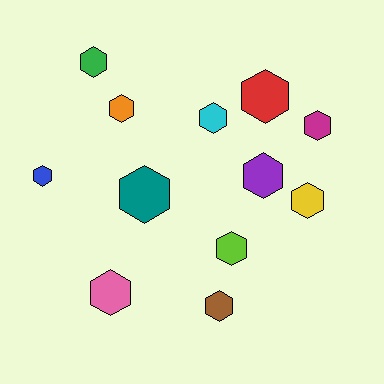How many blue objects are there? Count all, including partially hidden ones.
There is 1 blue object.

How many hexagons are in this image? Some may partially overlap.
There are 12 hexagons.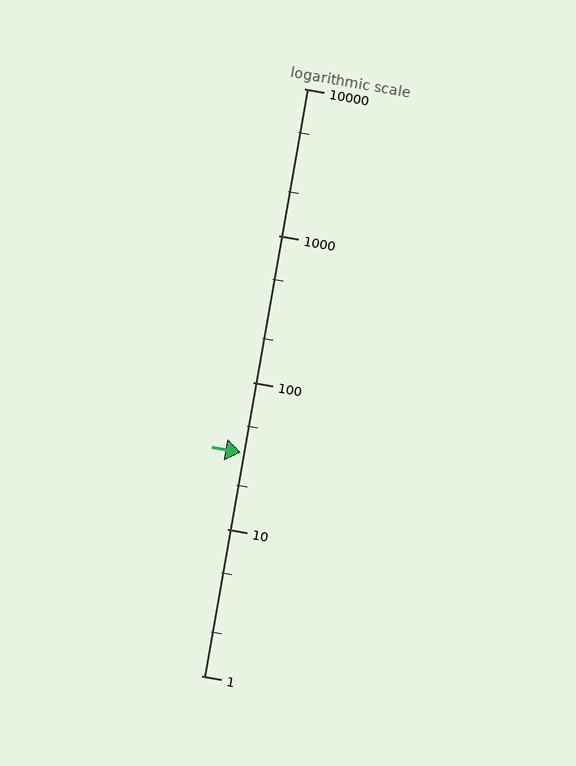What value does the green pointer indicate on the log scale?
The pointer indicates approximately 33.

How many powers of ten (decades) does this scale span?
The scale spans 4 decades, from 1 to 10000.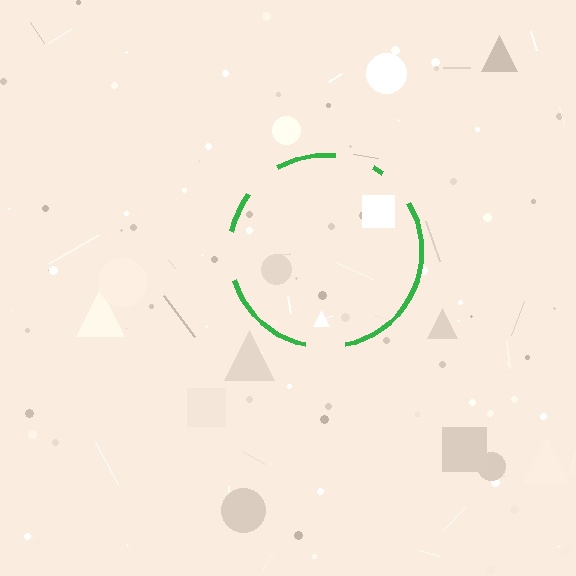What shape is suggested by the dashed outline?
The dashed outline suggests a circle.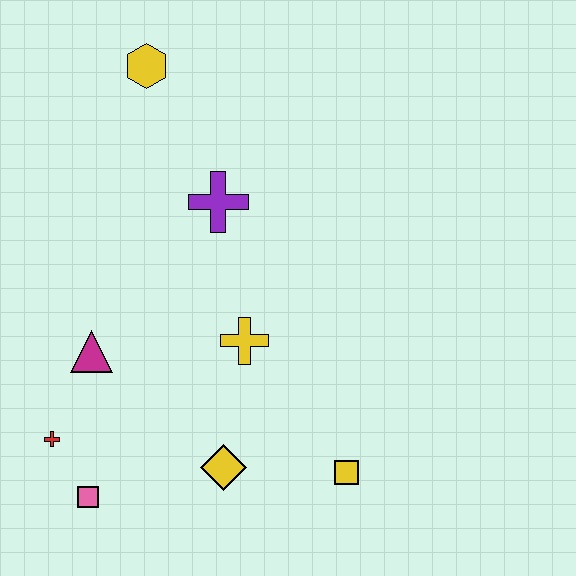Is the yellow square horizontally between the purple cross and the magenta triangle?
No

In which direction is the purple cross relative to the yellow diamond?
The purple cross is above the yellow diamond.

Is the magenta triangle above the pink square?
Yes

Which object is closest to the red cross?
The pink square is closest to the red cross.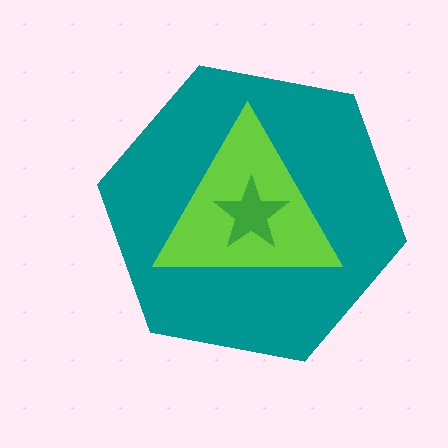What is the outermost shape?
The teal hexagon.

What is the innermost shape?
The green star.